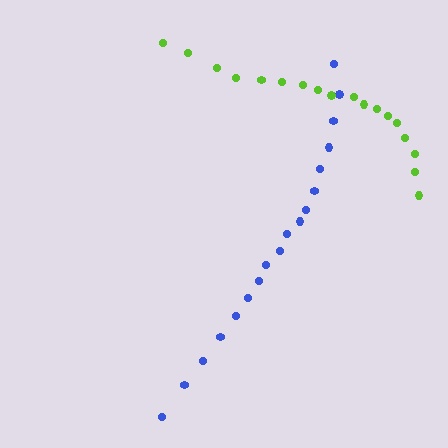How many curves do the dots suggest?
There are 2 distinct paths.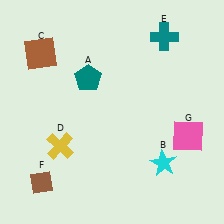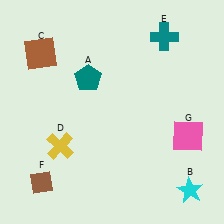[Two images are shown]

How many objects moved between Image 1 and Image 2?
1 object moved between the two images.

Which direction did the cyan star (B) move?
The cyan star (B) moved down.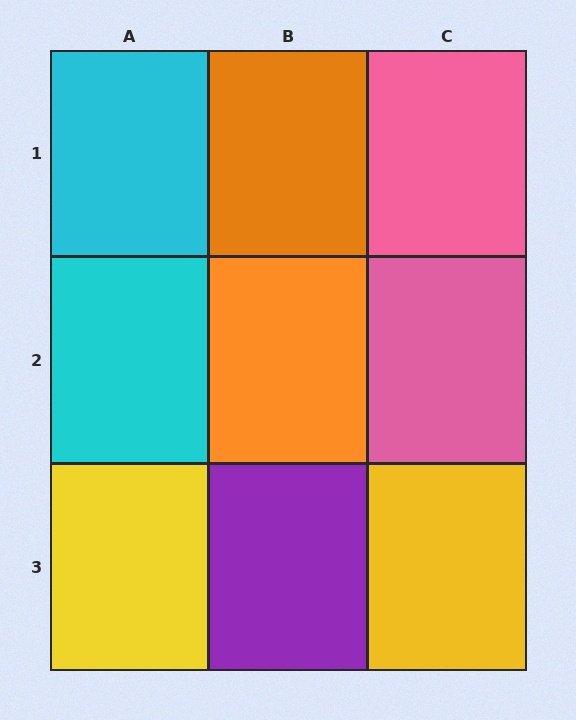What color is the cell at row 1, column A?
Cyan.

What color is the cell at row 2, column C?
Pink.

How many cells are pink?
2 cells are pink.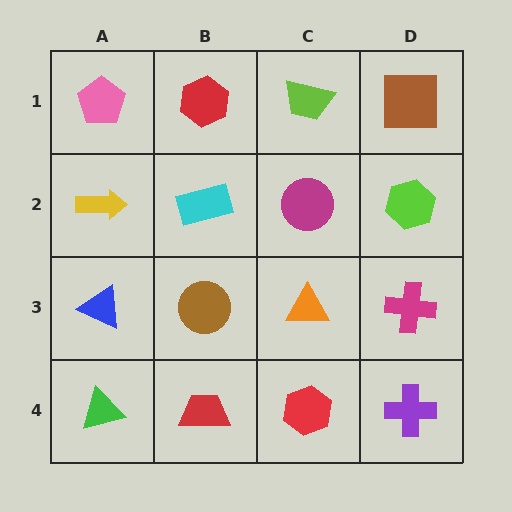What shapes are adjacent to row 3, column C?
A magenta circle (row 2, column C), a red hexagon (row 4, column C), a brown circle (row 3, column B), a magenta cross (row 3, column D).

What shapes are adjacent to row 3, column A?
A yellow arrow (row 2, column A), a green triangle (row 4, column A), a brown circle (row 3, column B).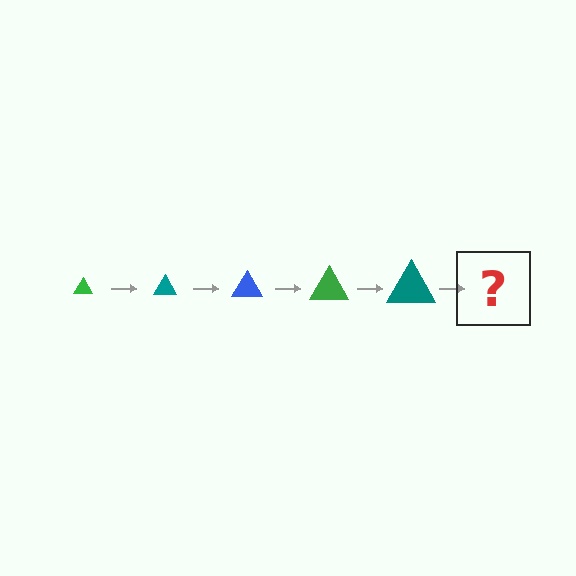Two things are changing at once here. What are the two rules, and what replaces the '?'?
The two rules are that the triangle grows larger each step and the color cycles through green, teal, and blue. The '?' should be a blue triangle, larger than the previous one.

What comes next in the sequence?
The next element should be a blue triangle, larger than the previous one.